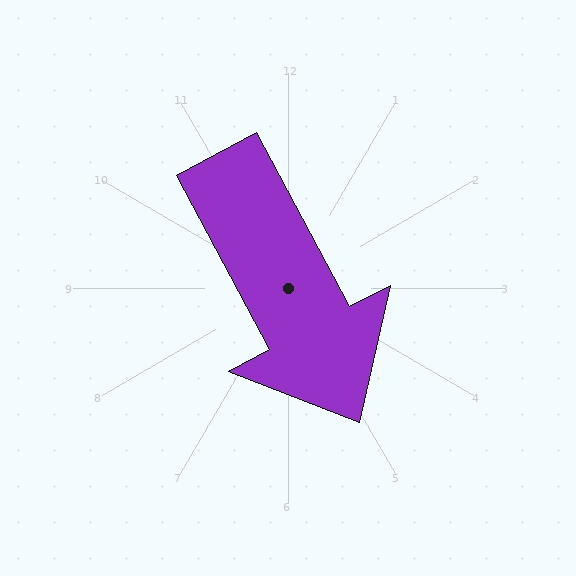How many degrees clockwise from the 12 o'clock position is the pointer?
Approximately 152 degrees.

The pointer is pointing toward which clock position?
Roughly 5 o'clock.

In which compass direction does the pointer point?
Southeast.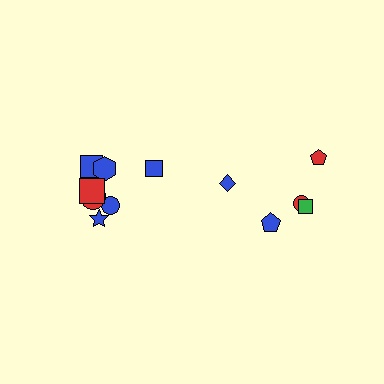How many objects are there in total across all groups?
There are 12 objects.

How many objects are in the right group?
There are 5 objects.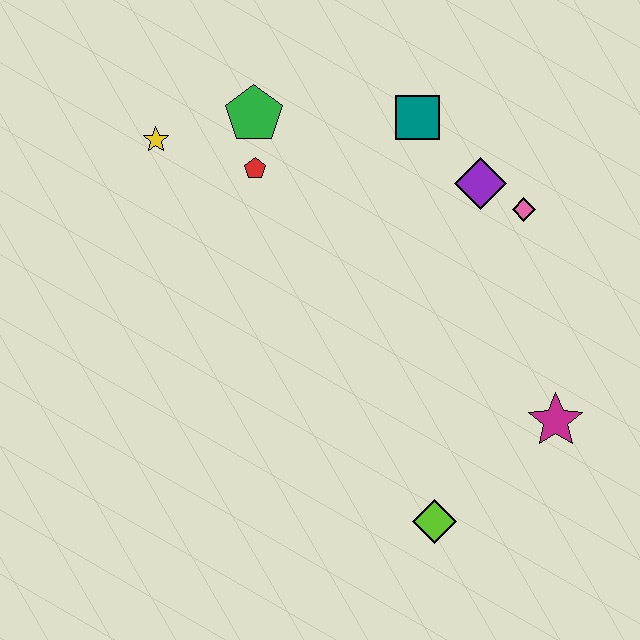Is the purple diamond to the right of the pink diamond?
No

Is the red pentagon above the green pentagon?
No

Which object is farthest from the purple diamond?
The lime diamond is farthest from the purple diamond.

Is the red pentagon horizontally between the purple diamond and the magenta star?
No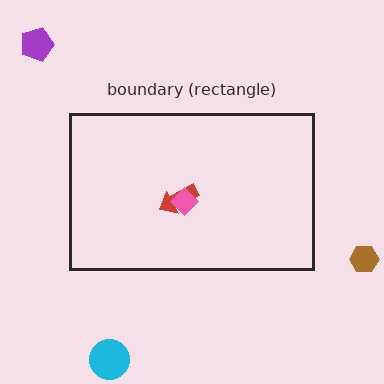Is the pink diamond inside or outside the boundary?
Inside.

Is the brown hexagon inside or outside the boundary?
Outside.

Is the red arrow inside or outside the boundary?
Inside.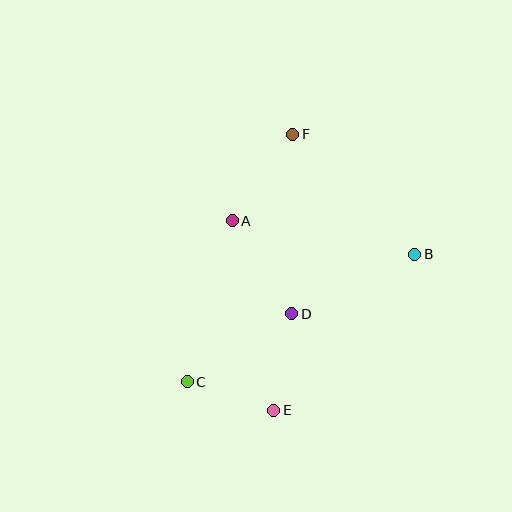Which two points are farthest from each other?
Points E and F are farthest from each other.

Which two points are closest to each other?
Points C and E are closest to each other.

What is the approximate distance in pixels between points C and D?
The distance between C and D is approximately 124 pixels.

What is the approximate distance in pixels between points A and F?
The distance between A and F is approximately 106 pixels.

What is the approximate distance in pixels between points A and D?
The distance between A and D is approximately 110 pixels.